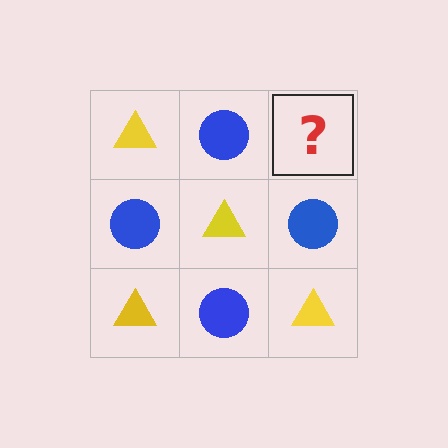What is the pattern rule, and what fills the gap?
The rule is that it alternates yellow triangle and blue circle in a checkerboard pattern. The gap should be filled with a yellow triangle.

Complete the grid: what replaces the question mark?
The question mark should be replaced with a yellow triangle.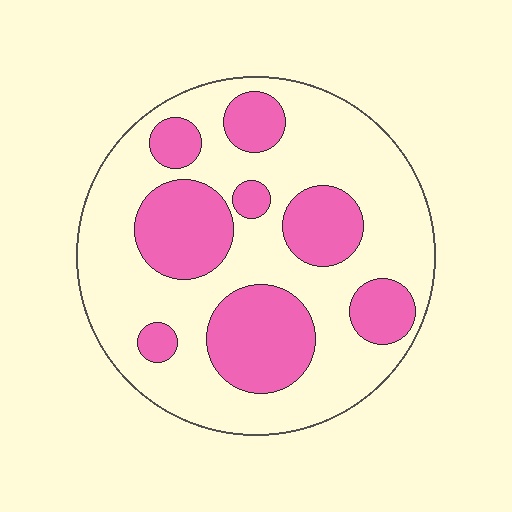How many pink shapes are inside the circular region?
8.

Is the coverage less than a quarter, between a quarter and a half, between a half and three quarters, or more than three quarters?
Between a quarter and a half.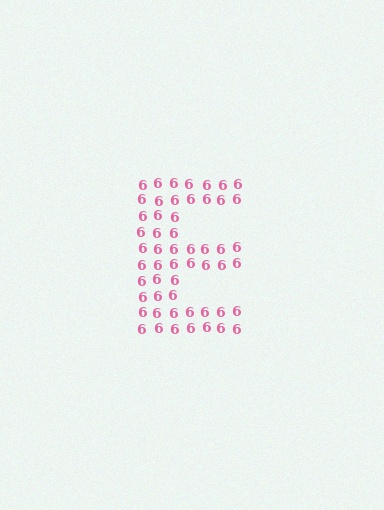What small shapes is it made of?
It is made of small digit 6's.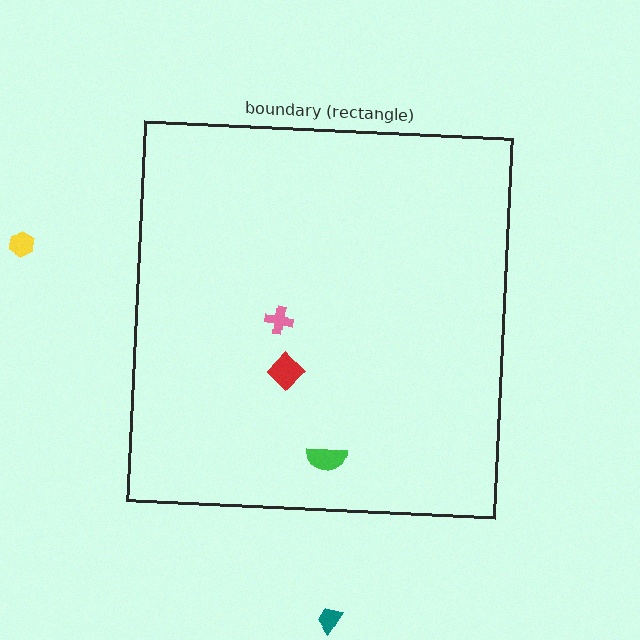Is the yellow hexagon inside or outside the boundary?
Outside.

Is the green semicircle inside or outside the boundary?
Inside.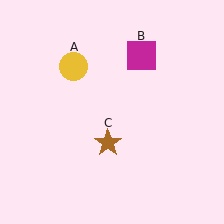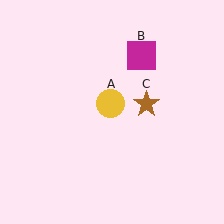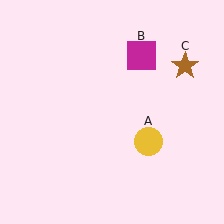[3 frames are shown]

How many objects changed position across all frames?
2 objects changed position: yellow circle (object A), brown star (object C).